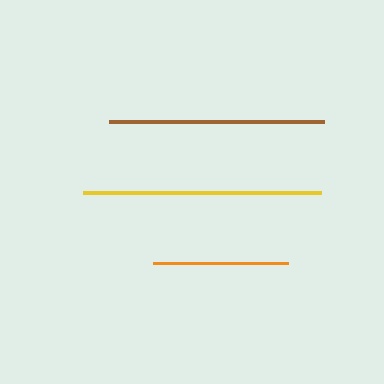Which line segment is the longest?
The yellow line is the longest at approximately 238 pixels.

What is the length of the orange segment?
The orange segment is approximately 135 pixels long.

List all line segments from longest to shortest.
From longest to shortest: yellow, brown, orange.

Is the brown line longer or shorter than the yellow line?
The yellow line is longer than the brown line.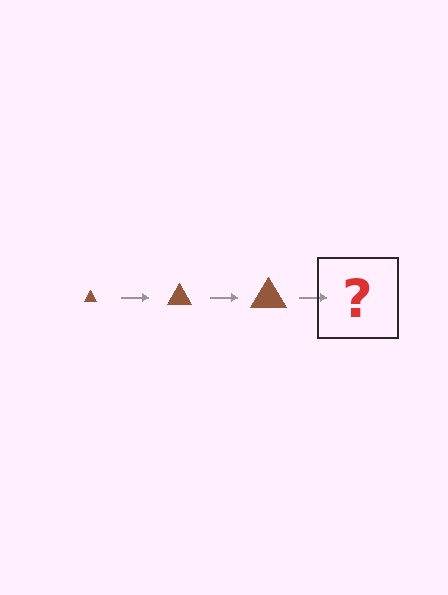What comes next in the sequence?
The next element should be a brown triangle, larger than the previous one.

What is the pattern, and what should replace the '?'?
The pattern is that the triangle gets progressively larger each step. The '?' should be a brown triangle, larger than the previous one.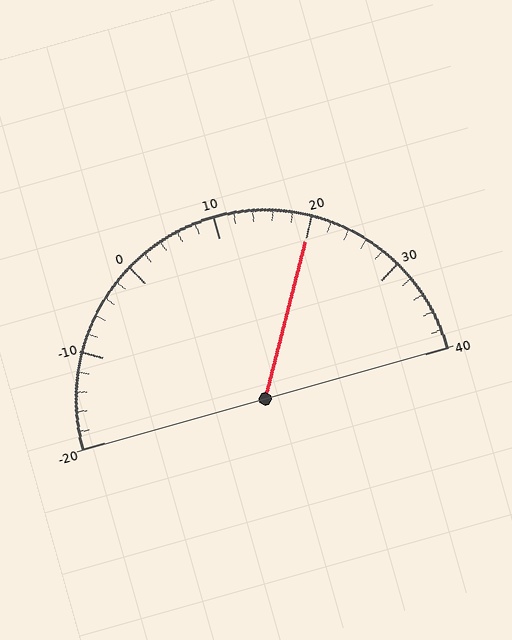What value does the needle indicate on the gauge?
The needle indicates approximately 20.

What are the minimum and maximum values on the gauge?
The gauge ranges from -20 to 40.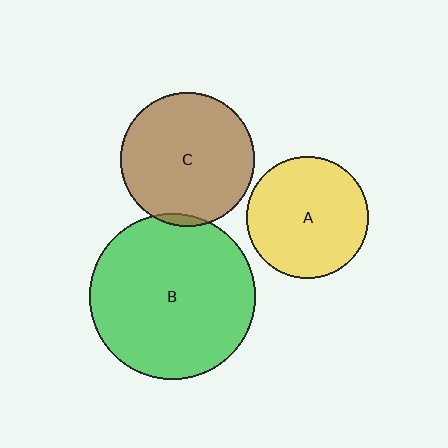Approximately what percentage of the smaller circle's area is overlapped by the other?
Approximately 5%.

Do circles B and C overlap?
Yes.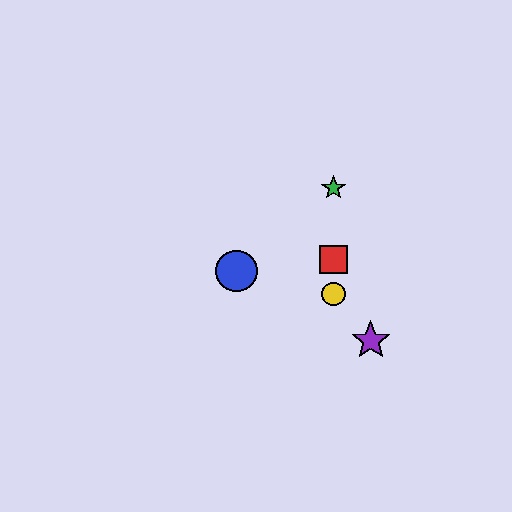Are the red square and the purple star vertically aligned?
No, the red square is at x≈334 and the purple star is at x≈371.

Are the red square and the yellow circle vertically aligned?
Yes, both are at x≈334.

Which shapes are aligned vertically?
The red square, the green star, the yellow circle are aligned vertically.